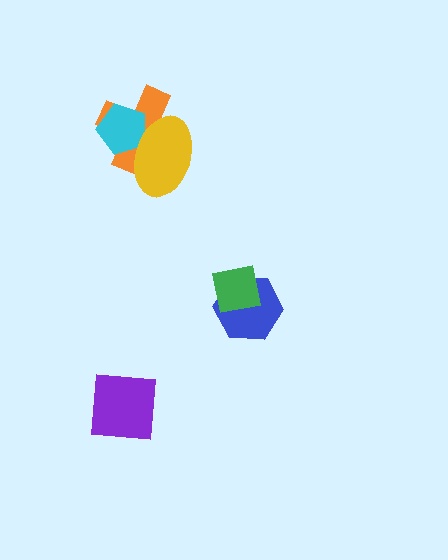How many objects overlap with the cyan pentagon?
2 objects overlap with the cyan pentagon.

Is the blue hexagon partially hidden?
Yes, it is partially covered by another shape.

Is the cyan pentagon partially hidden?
Yes, it is partially covered by another shape.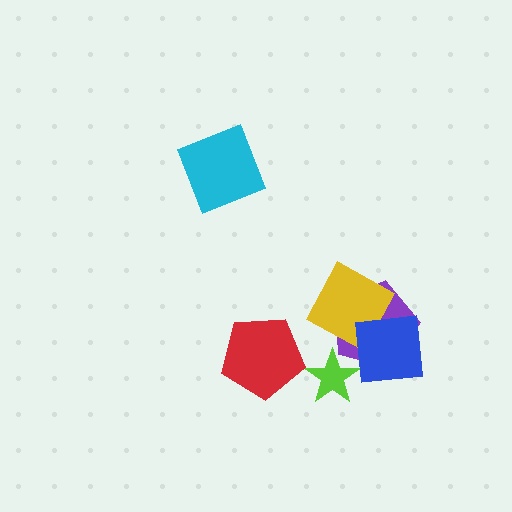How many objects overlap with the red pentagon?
0 objects overlap with the red pentagon.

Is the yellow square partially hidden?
No, no other shape covers it.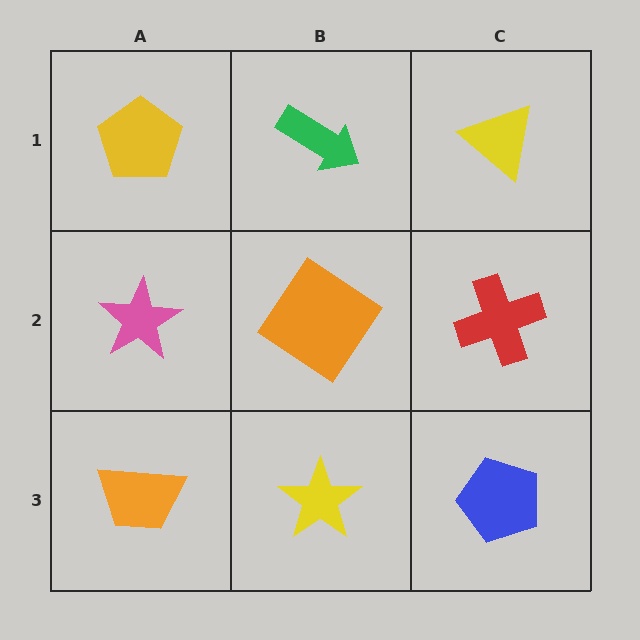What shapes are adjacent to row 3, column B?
An orange diamond (row 2, column B), an orange trapezoid (row 3, column A), a blue pentagon (row 3, column C).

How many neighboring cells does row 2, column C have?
3.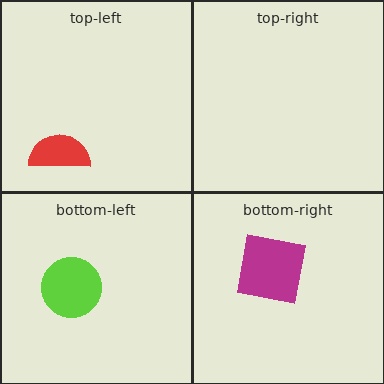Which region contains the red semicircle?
The top-left region.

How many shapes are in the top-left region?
1.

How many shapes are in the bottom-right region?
1.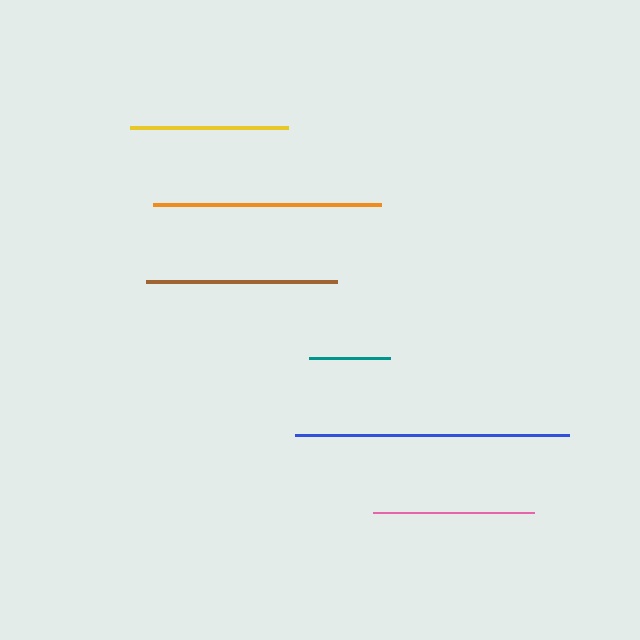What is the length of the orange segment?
The orange segment is approximately 227 pixels long.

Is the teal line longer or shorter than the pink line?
The pink line is longer than the teal line.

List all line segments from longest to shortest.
From longest to shortest: blue, orange, brown, pink, yellow, teal.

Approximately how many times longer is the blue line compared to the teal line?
The blue line is approximately 3.4 times the length of the teal line.